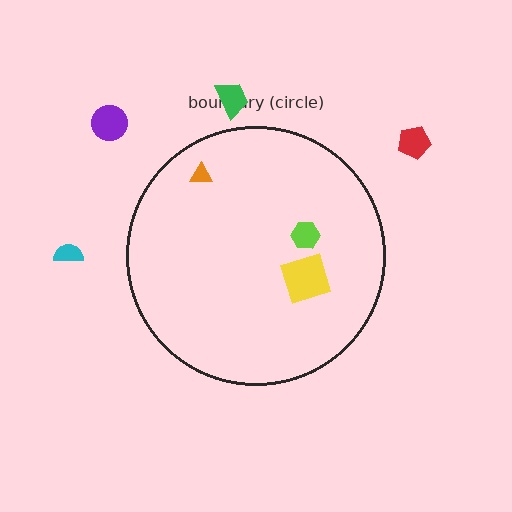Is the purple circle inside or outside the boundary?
Outside.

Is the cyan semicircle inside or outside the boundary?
Outside.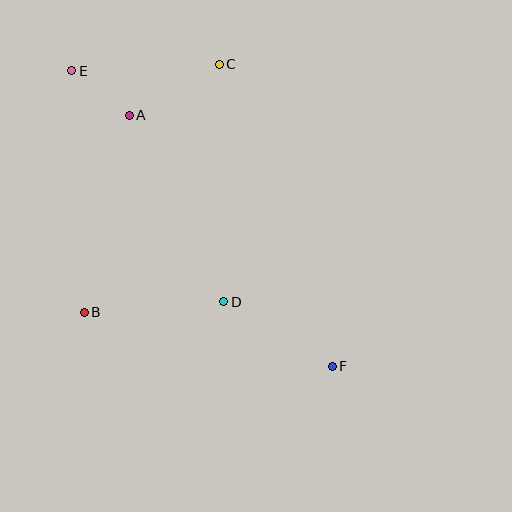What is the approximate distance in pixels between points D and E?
The distance between D and E is approximately 277 pixels.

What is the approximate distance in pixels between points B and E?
The distance between B and E is approximately 242 pixels.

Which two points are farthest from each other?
Points E and F are farthest from each other.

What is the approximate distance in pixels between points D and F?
The distance between D and F is approximately 126 pixels.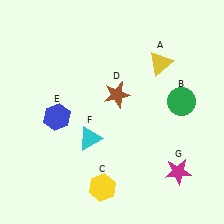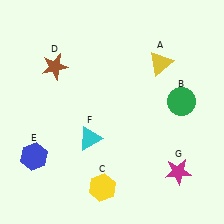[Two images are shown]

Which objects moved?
The objects that moved are: the brown star (D), the blue hexagon (E).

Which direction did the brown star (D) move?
The brown star (D) moved left.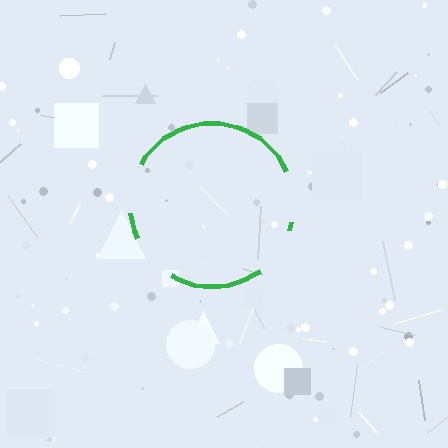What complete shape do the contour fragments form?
The contour fragments form a circle.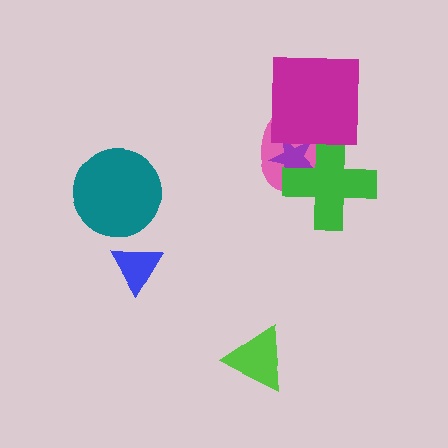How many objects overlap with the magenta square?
2 objects overlap with the magenta square.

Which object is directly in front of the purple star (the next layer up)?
The green cross is directly in front of the purple star.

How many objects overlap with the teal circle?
0 objects overlap with the teal circle.